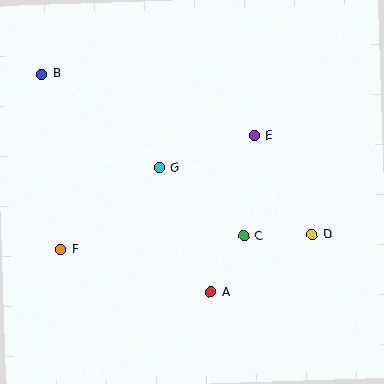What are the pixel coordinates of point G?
Point G is at (159, 168).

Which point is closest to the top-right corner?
Point E is closest to the top-right corner.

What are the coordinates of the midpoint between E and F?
The midpoint between E and F is at (158, 193).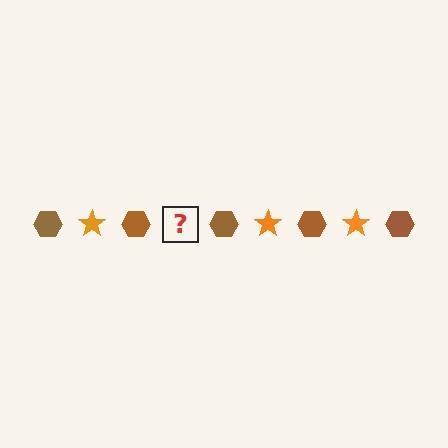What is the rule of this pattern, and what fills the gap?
The rule is that the pattern alternates between brown hexagon and orange star. The gap should be filled with an orange star.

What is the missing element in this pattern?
The missing element is an orange star.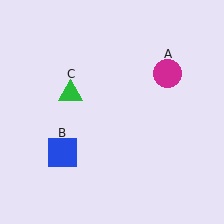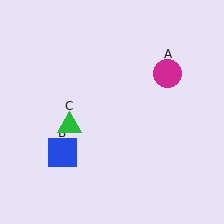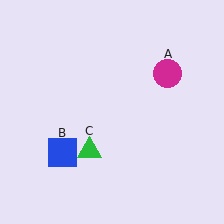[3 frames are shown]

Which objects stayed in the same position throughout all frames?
Magenta circle (object A) and blue square (object B) remained stationary.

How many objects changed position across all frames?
1 object changed position: green triangle (object C).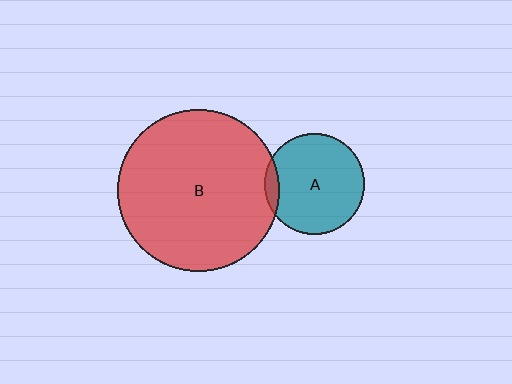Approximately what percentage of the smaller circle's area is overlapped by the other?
Approximately 5%.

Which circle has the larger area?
Circle B (red).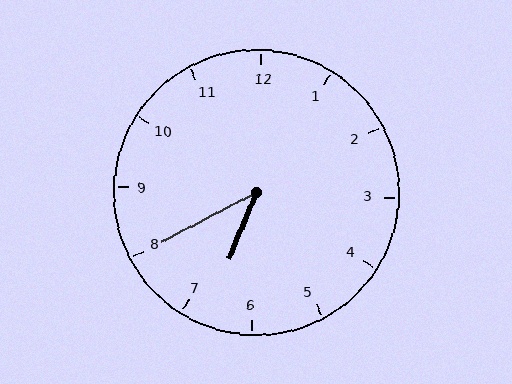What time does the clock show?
6:40.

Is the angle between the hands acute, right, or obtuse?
It is acute.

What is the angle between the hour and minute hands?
Approximately 40 degrees.